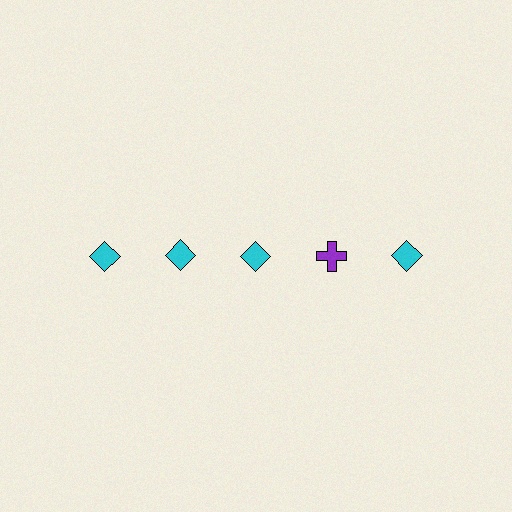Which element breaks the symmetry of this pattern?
The purple cross in the top row, second from right column breaks the symmetry. All other shapes are cyan diamonds.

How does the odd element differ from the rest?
It differs in both color (purple instead of cyan) and shape (cross instead of diamond).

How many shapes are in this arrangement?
There are 5 shapes arranged in a grid pattern.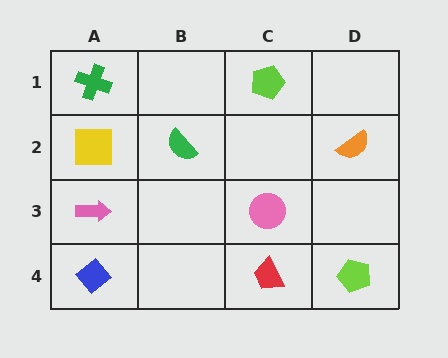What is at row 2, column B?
A green semicircle.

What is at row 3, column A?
A pink arrow.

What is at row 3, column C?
A pink circle.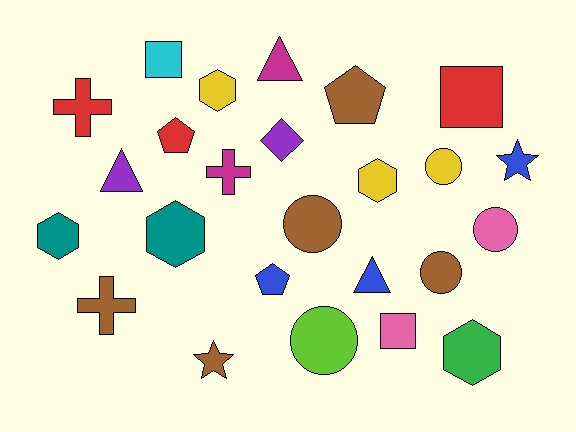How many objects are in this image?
There are 25 objects.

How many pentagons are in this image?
There are 3 pentagons.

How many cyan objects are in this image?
There is 1 cyan object.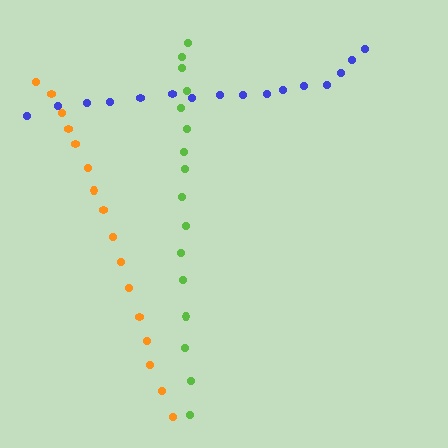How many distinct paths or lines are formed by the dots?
There are 3 distinct paths.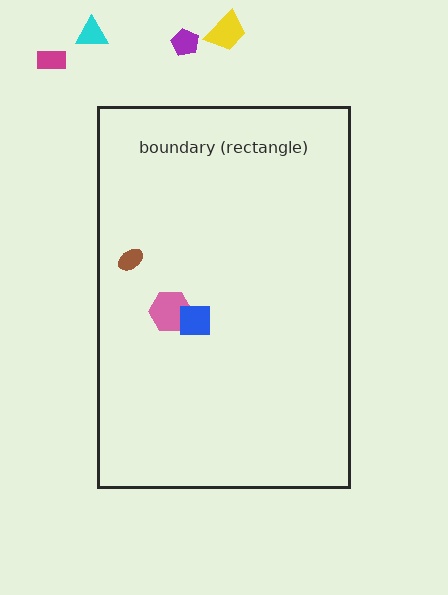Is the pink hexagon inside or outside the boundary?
Inside.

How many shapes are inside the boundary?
3 inside, 4 outside.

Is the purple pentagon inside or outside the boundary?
Outside.